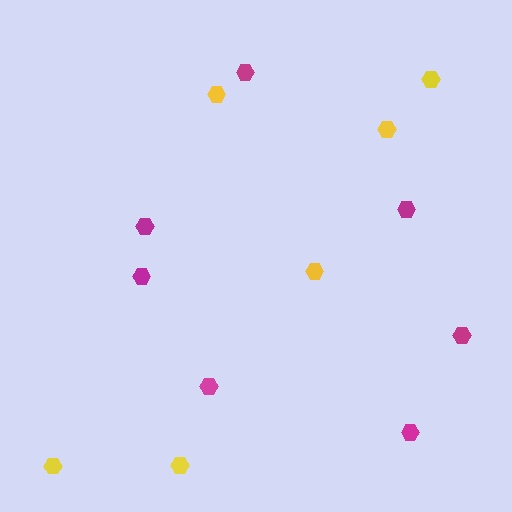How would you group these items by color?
There are 2 groups: one group of yellow hexagons (6) and one group of magenta hexagons (7).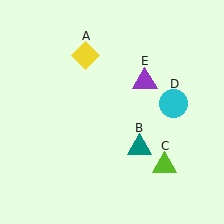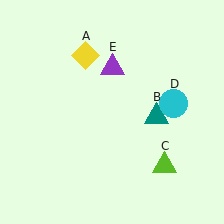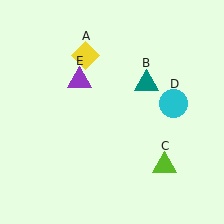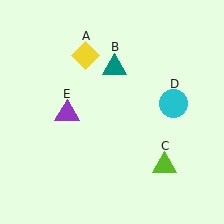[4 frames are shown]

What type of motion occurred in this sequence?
The teal triangle (object B), purple triangle (object E) rotated counterclockwise around the center of the scene.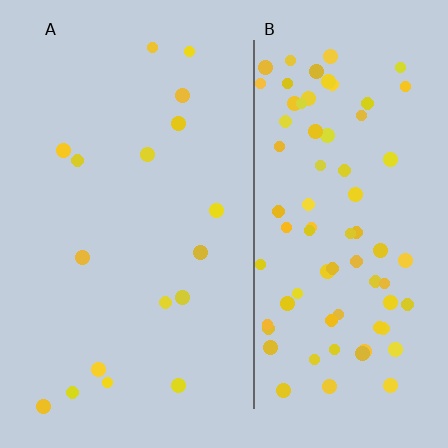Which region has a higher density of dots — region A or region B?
B (the right).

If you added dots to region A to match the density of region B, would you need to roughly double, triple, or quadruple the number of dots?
Approximately quadruple.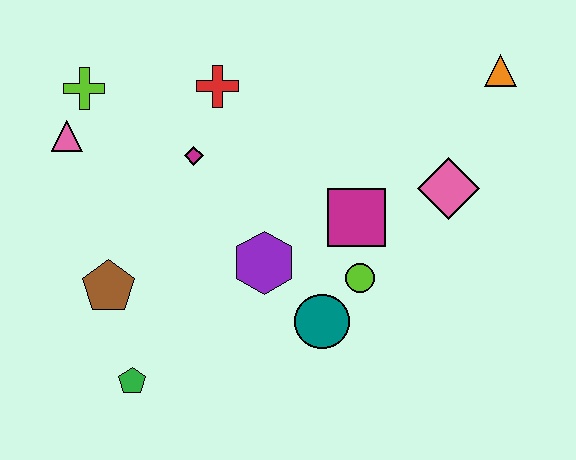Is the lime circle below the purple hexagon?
Yes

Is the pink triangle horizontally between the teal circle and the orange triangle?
No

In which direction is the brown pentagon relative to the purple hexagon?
The brown pentagon is to the left of the purple hexagon.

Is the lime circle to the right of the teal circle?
Yes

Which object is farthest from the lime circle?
The lime cross is farthest from the lime circle.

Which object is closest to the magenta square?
The lime circle is closest to the magenta square.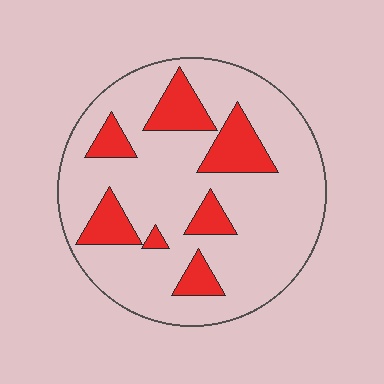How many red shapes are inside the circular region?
7.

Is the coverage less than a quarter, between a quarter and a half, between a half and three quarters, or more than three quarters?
Less than a quarter.